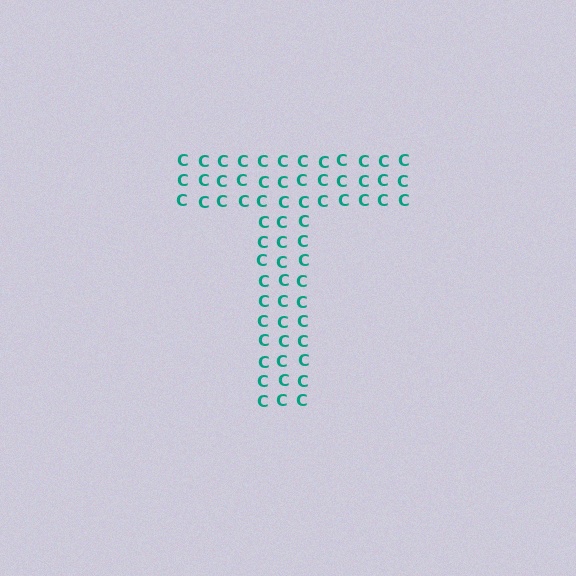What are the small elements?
The small elements are letter C's.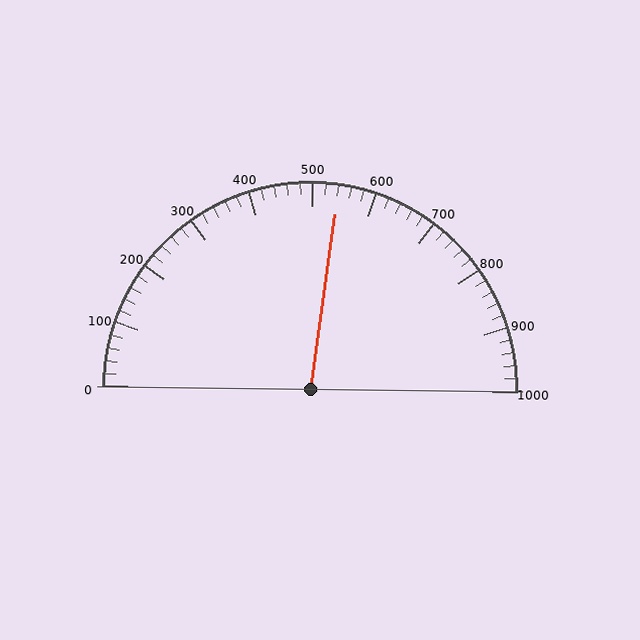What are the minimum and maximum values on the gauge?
The gauge ranges from 0 to 1000.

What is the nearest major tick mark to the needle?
The nearest major tick mark is 500.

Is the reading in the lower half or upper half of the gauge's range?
The reading is in the upper half of the range (0 to 1000).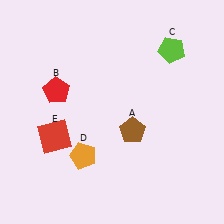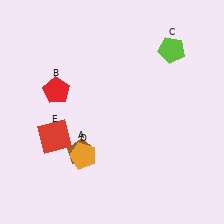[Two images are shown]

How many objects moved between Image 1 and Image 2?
1 object moved between the two images.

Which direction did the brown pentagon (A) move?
The brown pentagon (A) moved left.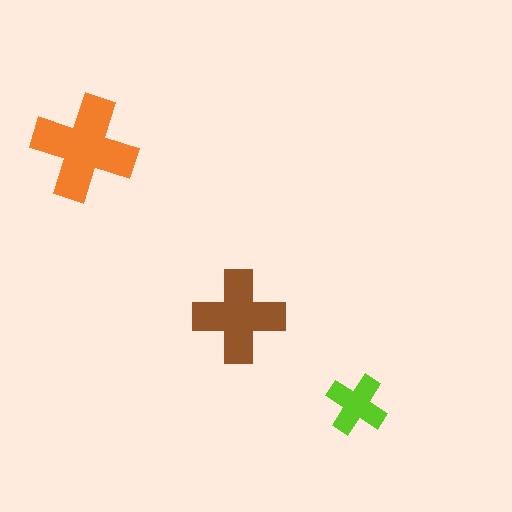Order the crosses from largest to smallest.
the orange one, the brown one, the lime one.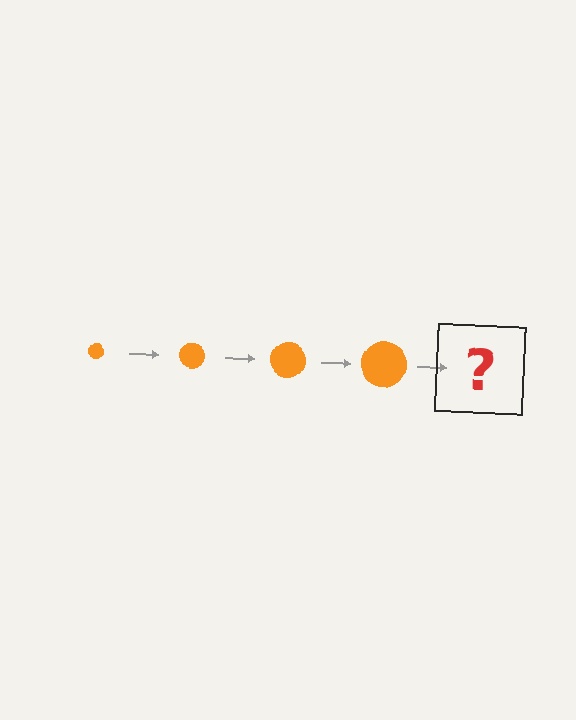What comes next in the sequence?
The next element should be an orange circle, larger than the previous one.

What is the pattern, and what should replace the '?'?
The pattern is that the circle gets progressively larger each step. The '?' should be an orange circle, larger than the previous one.